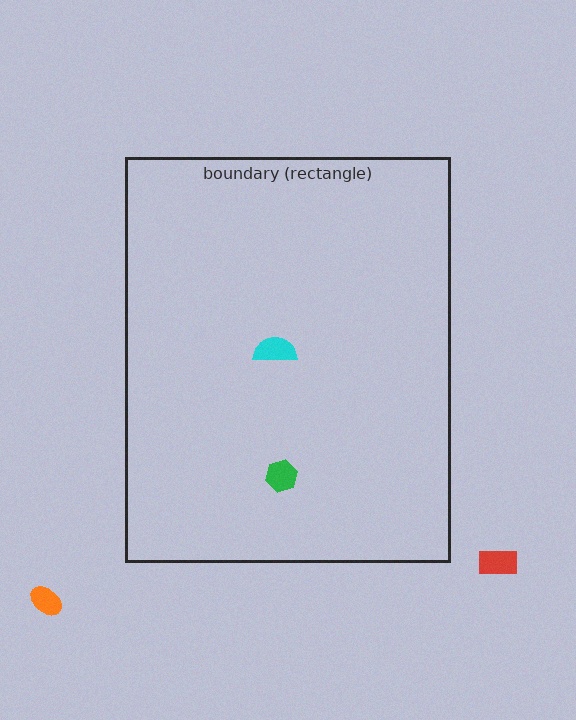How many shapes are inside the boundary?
2 inside, 2 outside.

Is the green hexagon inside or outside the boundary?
Inside.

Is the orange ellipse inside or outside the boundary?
Outside.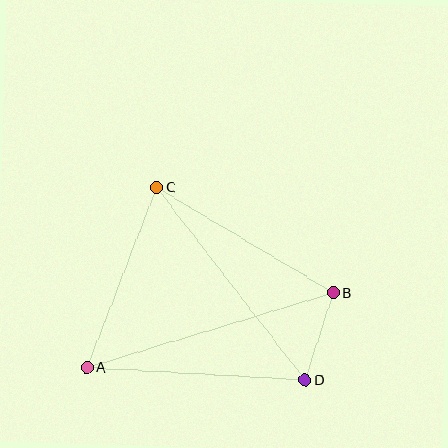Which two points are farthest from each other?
Points A and B are farthest from each other.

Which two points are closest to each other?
Points B and D are closest to each other.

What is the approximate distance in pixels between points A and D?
The distance between A and D is approximately 219 pixels.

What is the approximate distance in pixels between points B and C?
The distance between B and C is approximately 205 pixels.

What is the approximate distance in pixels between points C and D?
The distance between C and D is approximately 243 pixels.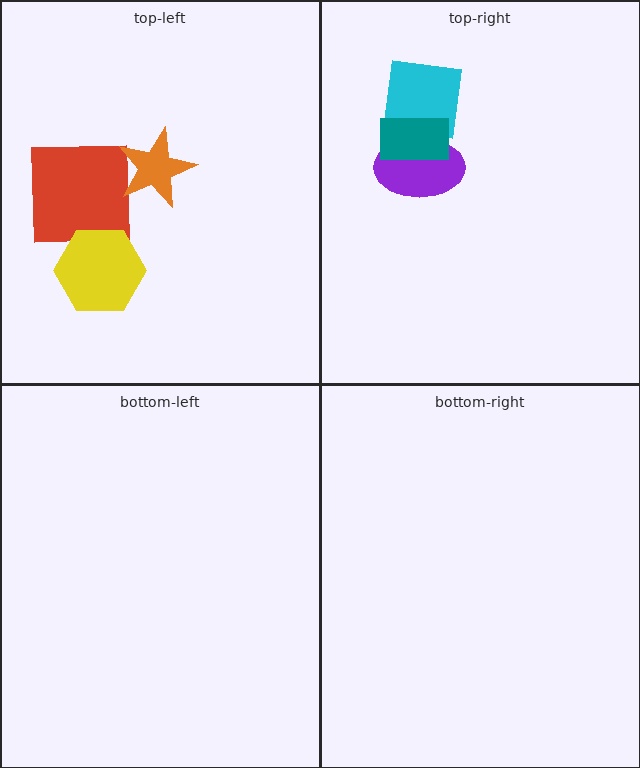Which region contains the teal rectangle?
The top-right region.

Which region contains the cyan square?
The top-right region.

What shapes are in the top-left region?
The red square, the orange star, the yellow hexagon.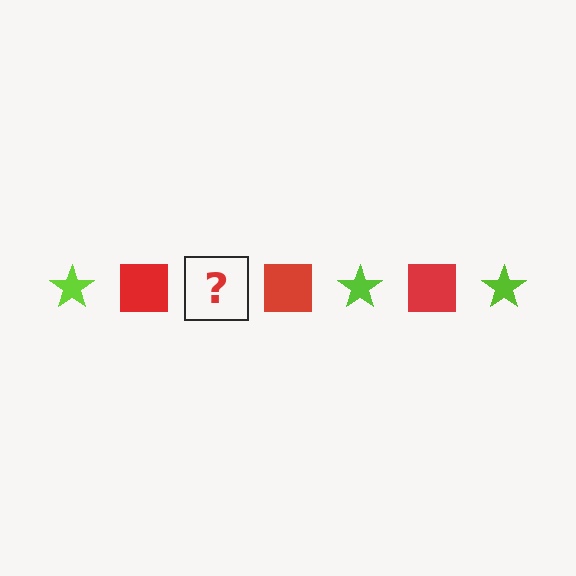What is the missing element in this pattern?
The missing element is a lime star.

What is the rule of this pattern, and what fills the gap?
The rule is that the pattern alternates between lime star and red square. The gap should be filled with a lime star.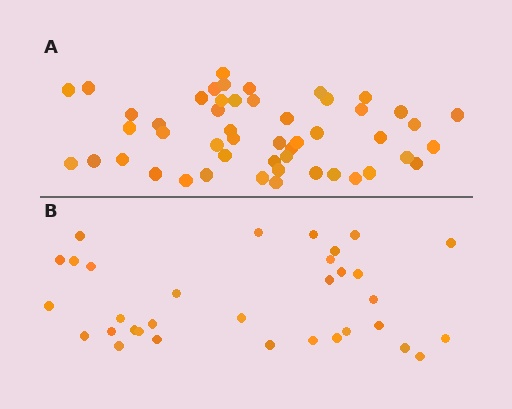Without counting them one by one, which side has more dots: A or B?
Region A (the top region) has more dots.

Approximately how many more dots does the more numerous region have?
Region A has approximately 15 more dots than region B.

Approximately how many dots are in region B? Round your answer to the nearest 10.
About 30 dots. (The exact count is 33, which rounds to 30.)